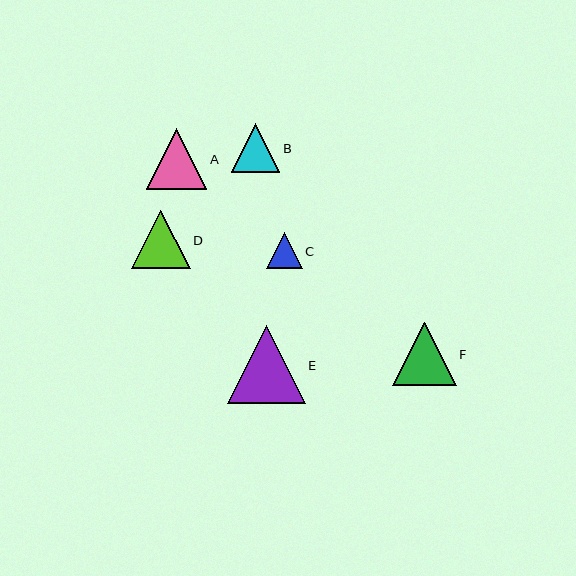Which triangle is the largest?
Triangle E is the largest with a size of approximately 78 pixels.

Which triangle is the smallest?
Triangle C is the smallest with a size of approximately 36 pixels.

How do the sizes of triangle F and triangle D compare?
Triangle F and triangle D are approximately the same size.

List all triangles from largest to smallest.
From largest to smallest: E, F, A, D, B, C.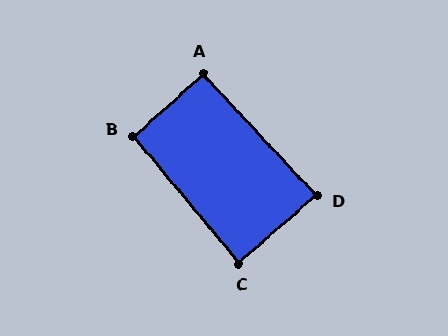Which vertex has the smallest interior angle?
D, at approximately 88 degrees.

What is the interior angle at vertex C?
Approximately 89 degrees (approximately right).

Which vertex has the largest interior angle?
B, at approximately 92 degrees.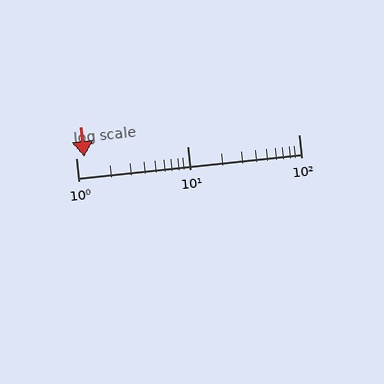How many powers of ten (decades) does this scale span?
The scale spans 2 decades, from 1 to 100.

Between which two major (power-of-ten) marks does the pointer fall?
The pointer is between 1 and 10.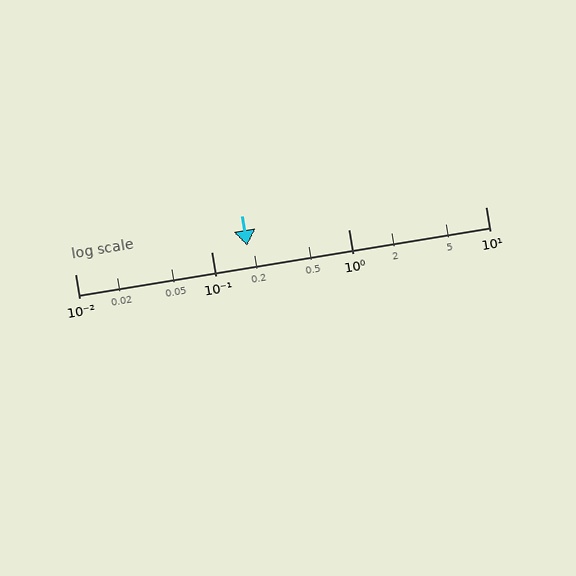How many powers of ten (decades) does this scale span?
The scale spans 3 decades, from 0.01 to 10.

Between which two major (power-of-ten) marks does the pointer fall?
The pointer is between 0.1 and 1.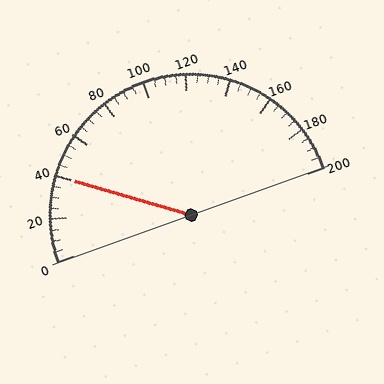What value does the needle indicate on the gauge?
The needle indicates approximately 40.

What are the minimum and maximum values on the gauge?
The gauge ranges from 0 to 200.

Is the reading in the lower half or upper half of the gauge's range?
The reading is in the lower half of the range (0 to 200).